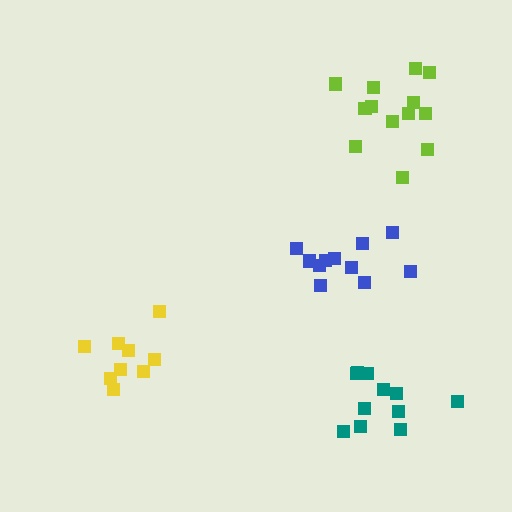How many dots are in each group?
Group 1: 9 dots, Group 2: 11 dots, Group 3: 13 dots, Group 4: 11 dots (44 total).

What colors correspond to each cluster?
The clusters are colored: yellow, blue, lime, teal.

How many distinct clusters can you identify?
There are 4 distinct clusters.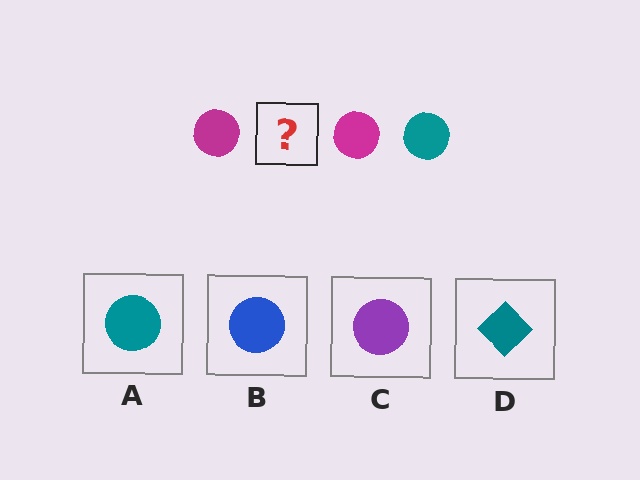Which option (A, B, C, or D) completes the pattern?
A.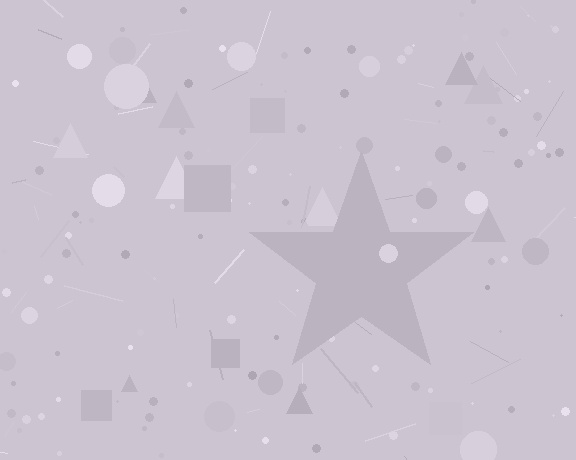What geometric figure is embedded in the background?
A star is embedded in the background.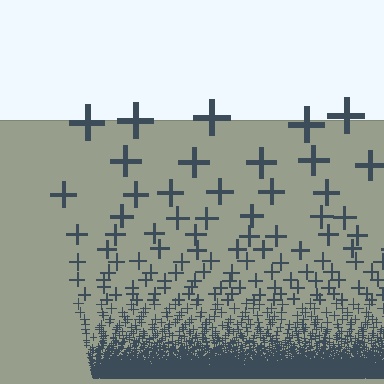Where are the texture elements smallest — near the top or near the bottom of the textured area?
Near the bottom.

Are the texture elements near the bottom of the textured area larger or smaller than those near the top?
Smaller. The gradient is inverted — elements near the bottom are smaller and denser.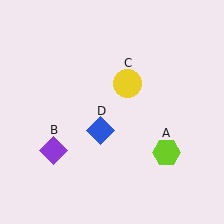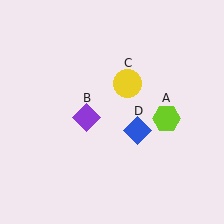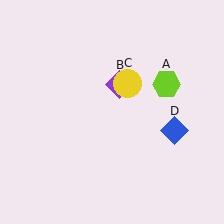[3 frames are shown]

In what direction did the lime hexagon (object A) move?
The lime hexagon (object A) moved up.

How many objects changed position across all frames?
3 objects changed position: lime hexagon (object A), purple diamond (object B), blue diamond (object D).